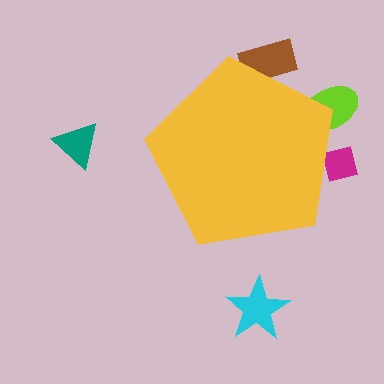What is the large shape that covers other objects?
A yellow pentagon.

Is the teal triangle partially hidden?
No, the teal triangle is fully visible.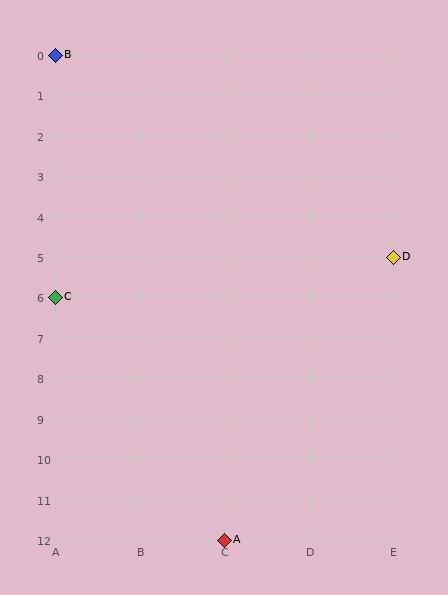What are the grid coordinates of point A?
Point A is at grid coordinates (C, 12).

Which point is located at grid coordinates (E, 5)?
Point D is at (E, 5).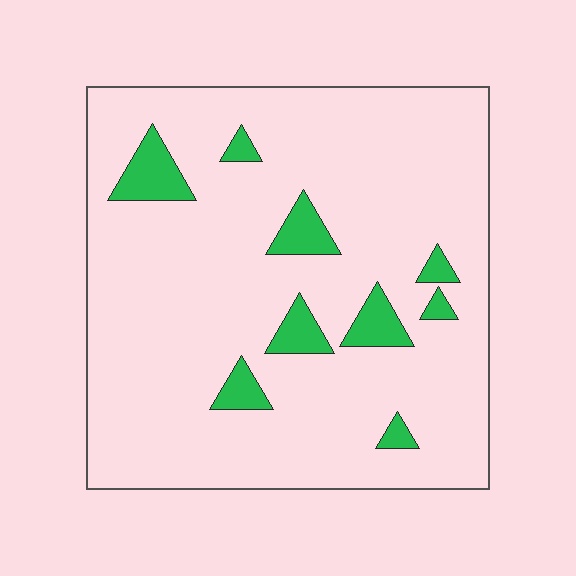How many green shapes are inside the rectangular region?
9.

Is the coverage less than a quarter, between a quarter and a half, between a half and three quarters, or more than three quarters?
Less than a quarter.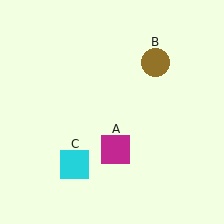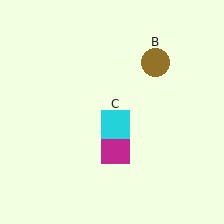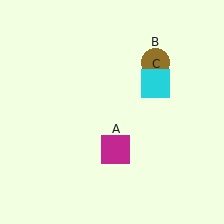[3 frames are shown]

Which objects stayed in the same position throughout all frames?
Magenta square (object A) and brown circle (object B) remained stationary.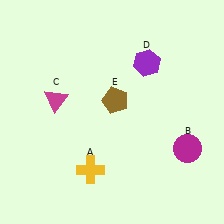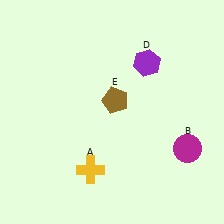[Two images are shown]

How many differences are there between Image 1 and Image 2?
There is 1 difference between the two images.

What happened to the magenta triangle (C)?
The magenta triangle (C) was removed in Image 2. It was in the top-left area of Image 1.